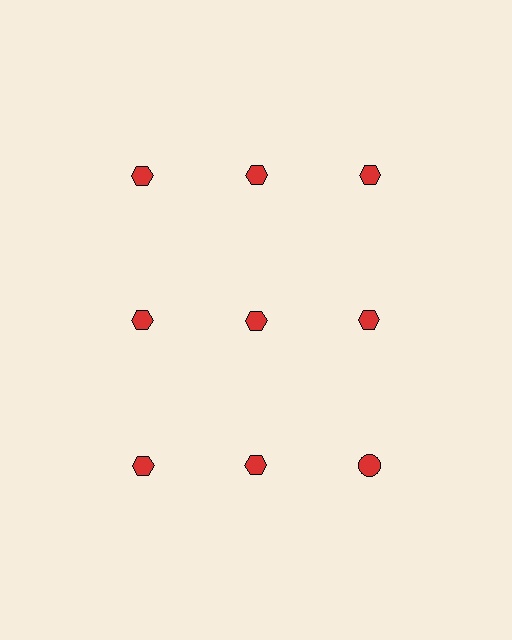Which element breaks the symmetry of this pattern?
The red circle in the third row, center column breaks the symmetry. All other shapes are red hexagons.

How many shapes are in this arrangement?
There are 9 shapes arranged in a grid pattern.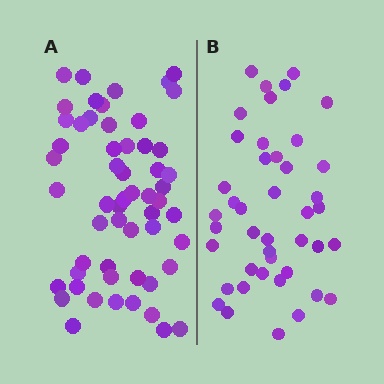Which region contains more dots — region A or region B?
Region A (the left region) has more dots.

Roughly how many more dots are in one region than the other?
Region A has approximately 15 more dots than region B.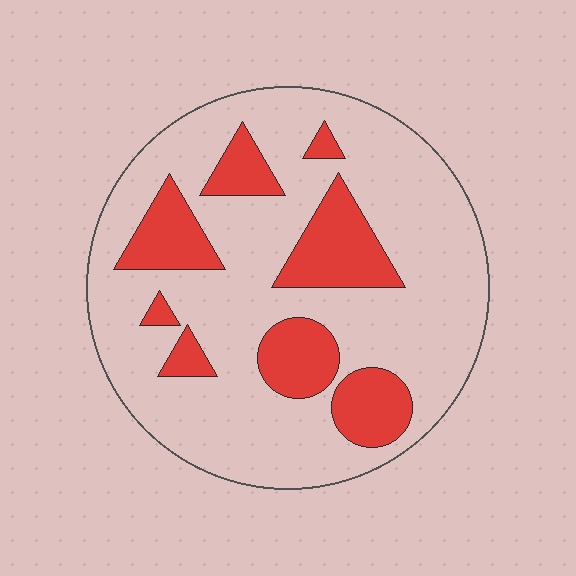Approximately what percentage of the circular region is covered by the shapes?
Approximately 25%.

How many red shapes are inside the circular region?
8.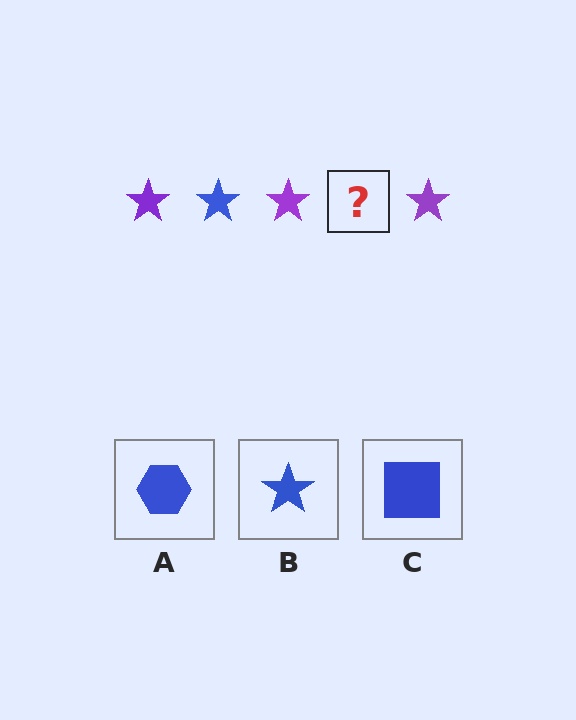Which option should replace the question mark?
Option B.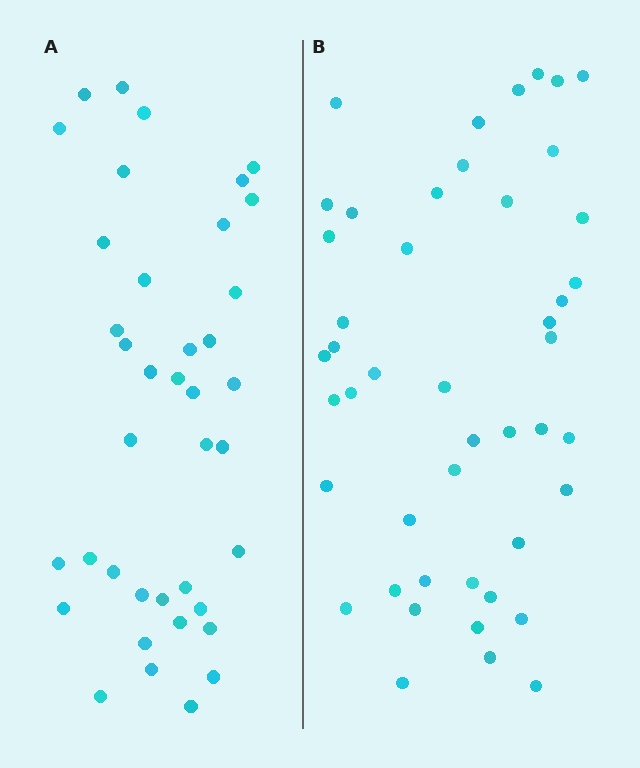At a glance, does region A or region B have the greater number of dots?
Region B (the right region) has more dots.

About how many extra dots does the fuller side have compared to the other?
Region B has roughly 8 or so more dots than region A.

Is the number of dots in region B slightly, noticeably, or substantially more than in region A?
Region B has only slightly more — the two regions are fairly close. The ratio is roughly 1.2 to 1.